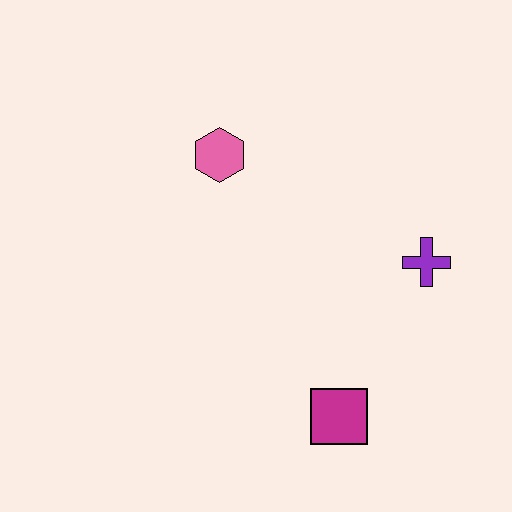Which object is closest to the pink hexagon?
The purple cross is closest to the pink hexagon.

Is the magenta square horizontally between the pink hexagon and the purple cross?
Yes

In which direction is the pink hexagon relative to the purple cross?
The pink hexagon is to the left of the purple cross.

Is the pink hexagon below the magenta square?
No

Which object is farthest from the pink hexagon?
The magenta square is farthest from the pink hexagon.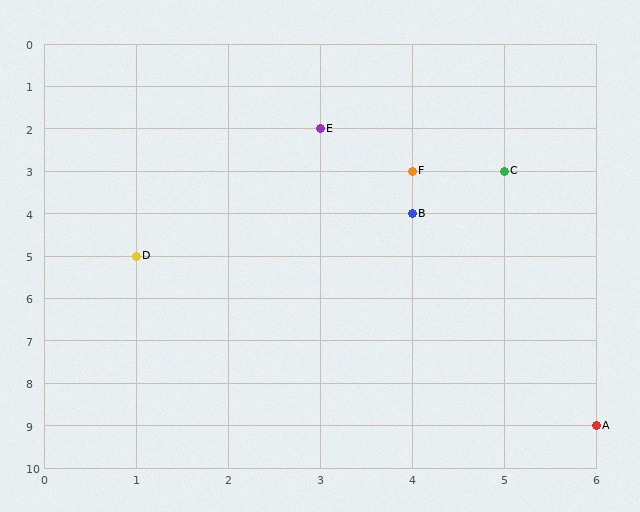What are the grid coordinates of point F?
Point F is at grid coordinates (4, 3).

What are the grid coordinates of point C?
Point C is at grid coordinates (5, 3).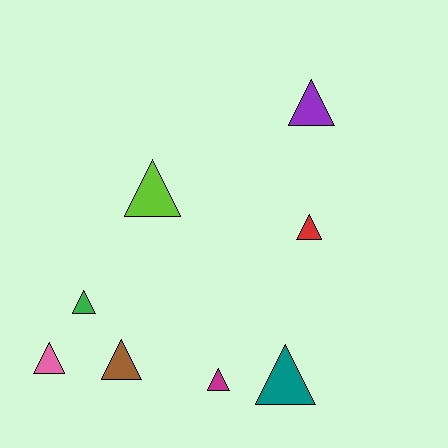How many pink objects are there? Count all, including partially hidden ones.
There is 1 pink object.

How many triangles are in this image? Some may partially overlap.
There are 8 triangles.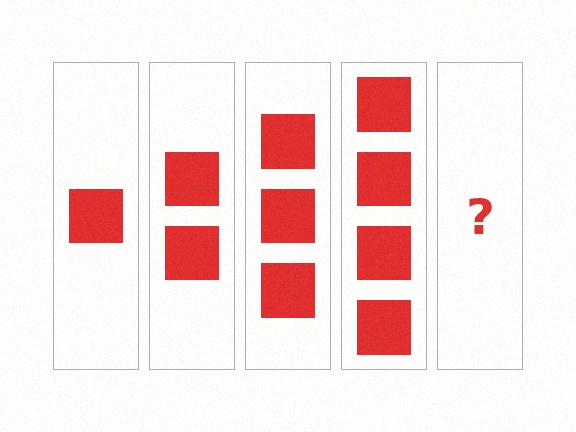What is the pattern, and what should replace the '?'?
The pattern is that each step adds one more square. The '?' should be 5 squares.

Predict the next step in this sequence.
The next step is 5 squares.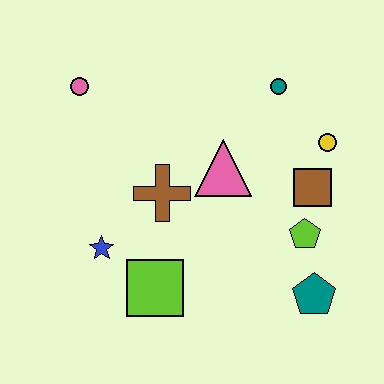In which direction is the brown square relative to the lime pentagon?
The brown square is above the lime pentagon.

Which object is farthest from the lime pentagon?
The pink circle is farthest from the lime pentagon.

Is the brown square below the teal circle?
Yes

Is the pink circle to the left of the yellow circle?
Yes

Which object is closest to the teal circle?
The yellow circle is closest to the teal circle.